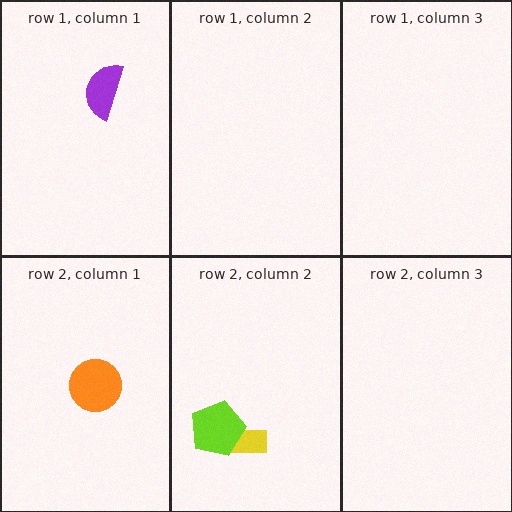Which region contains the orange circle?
The row 2, column 1 region.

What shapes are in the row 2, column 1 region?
The orange circle.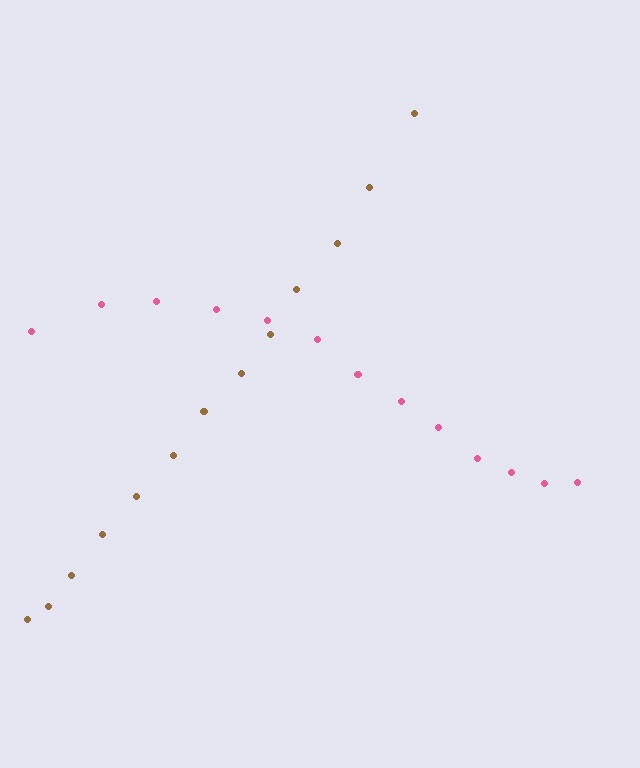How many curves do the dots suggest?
There are 2 distinct paths.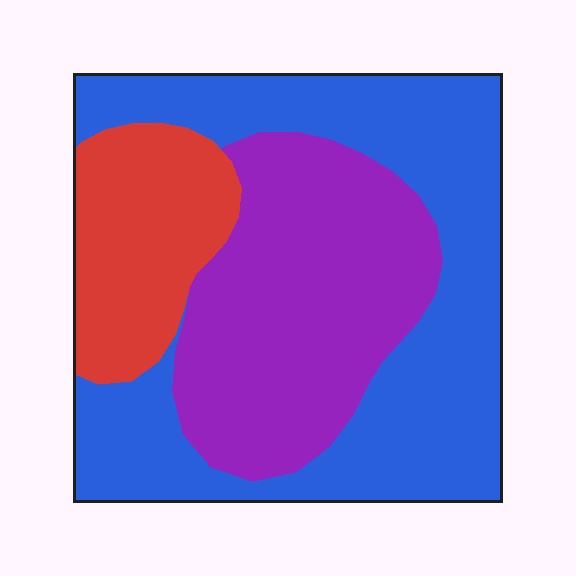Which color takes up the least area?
Red, at roughly 20%.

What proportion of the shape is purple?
Purple covers 35% of the shape.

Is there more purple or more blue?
Blue.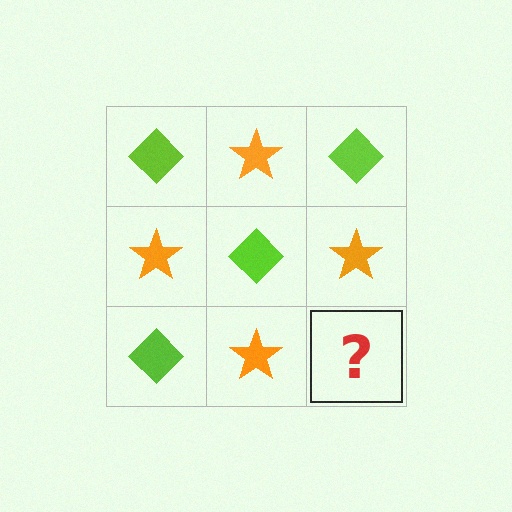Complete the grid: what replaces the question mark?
The question mark should be replaced with a lime diamond.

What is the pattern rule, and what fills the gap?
The rule is that it alternates lime diamond and orange star in a checkerboard pattern. The gap should be filled with a lime diamond.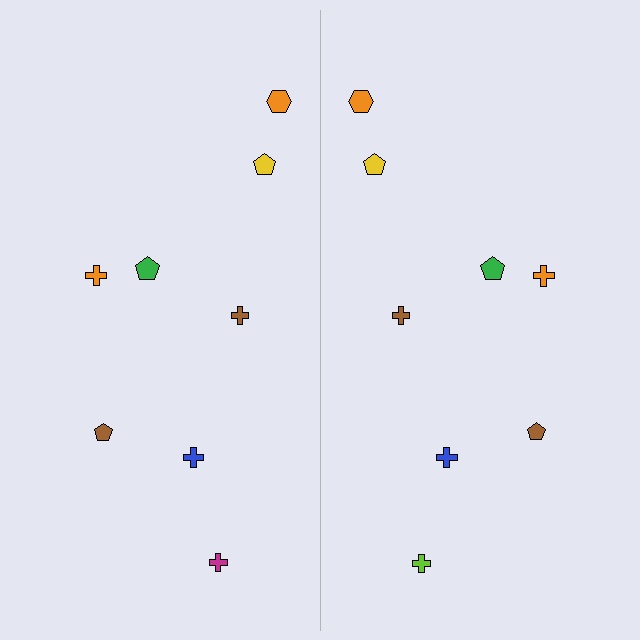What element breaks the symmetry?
The lime cross on the right side breaks the symmetry — its mirror counterpart is magenta.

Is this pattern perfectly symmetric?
No, the pattern is not perfectly symmetric. The lime cross on the right side breaks the symmetry — its mirror counterpart is magenta.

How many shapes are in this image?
There are 16 shapes in this image.